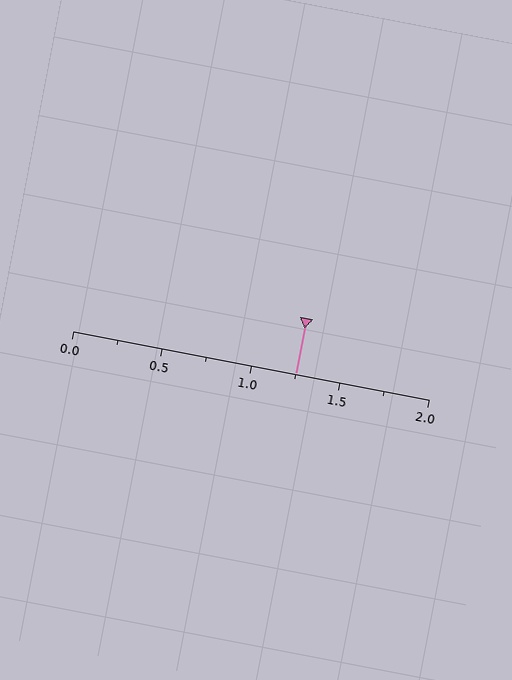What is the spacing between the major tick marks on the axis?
The major ticks are spaced 0.5 apart.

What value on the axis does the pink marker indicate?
The marker indicates approximately 1.25.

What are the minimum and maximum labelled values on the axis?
The axis runs from 0.0 to 2.0.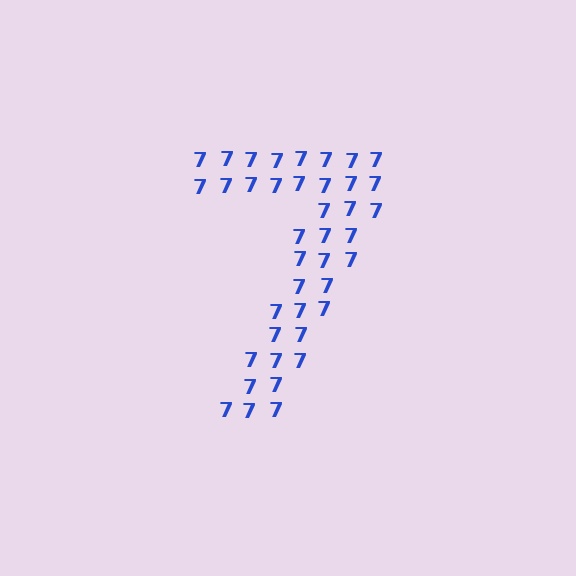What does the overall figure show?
The overall figure shows the digit 7.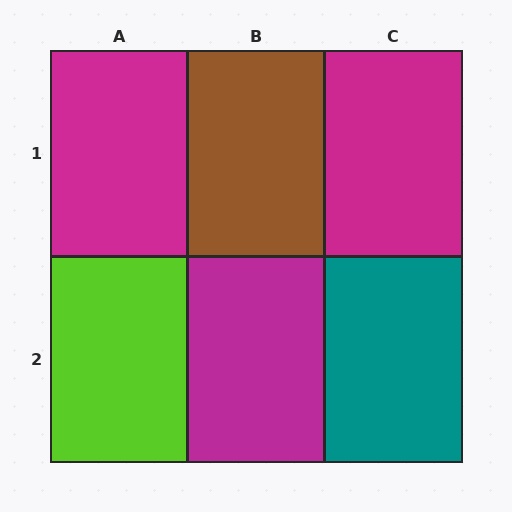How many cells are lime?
1 cell is lime.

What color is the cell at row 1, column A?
Magenta.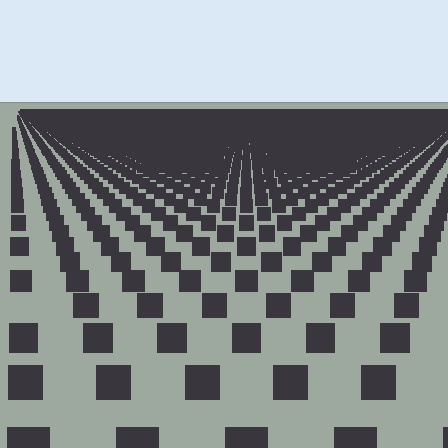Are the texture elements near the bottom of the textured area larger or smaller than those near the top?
Larger. Near the bottom, elements are closer to the viewer and appear at a bigger on-screen size.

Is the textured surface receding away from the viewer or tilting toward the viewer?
The surface is receding away from the viewer. Texture elements get smaller and denser toward the top.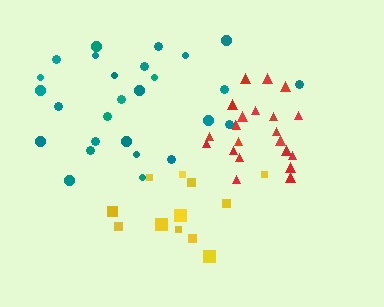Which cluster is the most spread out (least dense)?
Yellow.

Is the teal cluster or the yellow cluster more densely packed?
Teal.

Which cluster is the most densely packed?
Red.